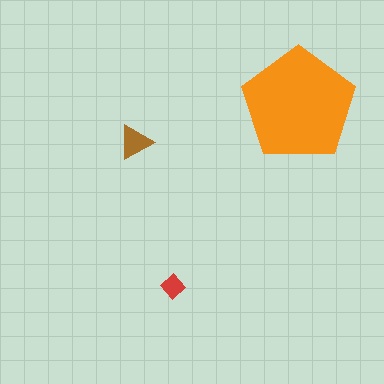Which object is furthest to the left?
The brown triangle is leftmost.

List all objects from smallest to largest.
The red diamond, the brown triangle, the orange pentagon.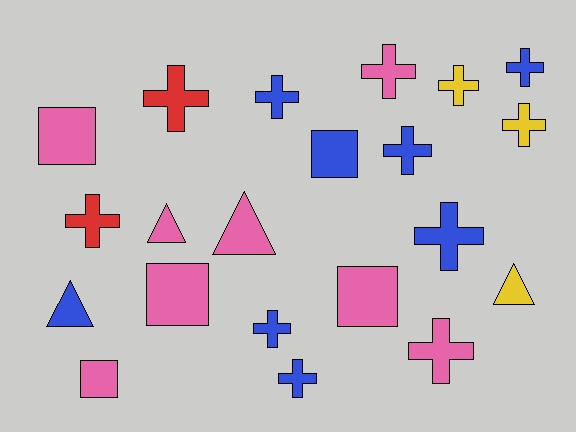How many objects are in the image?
There are 21 objects.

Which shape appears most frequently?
Cross, with 12 objects.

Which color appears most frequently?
Blue, with 8 objects.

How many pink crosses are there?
There are 2 pink crosses.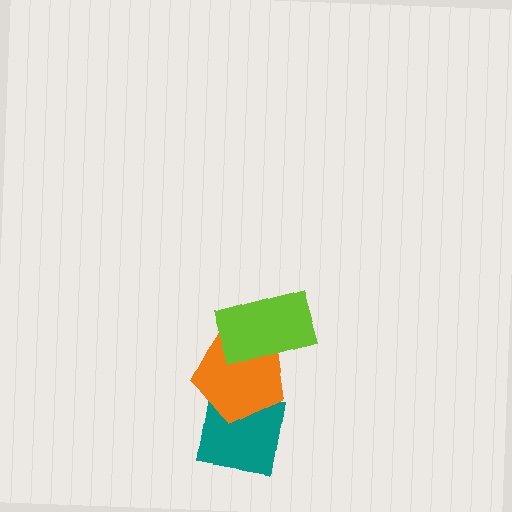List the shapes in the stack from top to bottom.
From top to bottom: the lime rectangle, the orange pentagon, the teal square.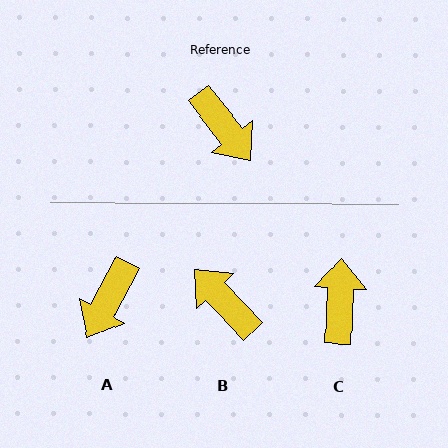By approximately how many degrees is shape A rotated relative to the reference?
Approximately 67 degrees clockwise.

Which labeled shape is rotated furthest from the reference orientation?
B, about 175 degrees away.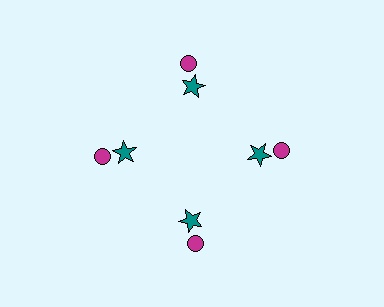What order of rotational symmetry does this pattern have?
This pattern has 4-fold rotational symmetry.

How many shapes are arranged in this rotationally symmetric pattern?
There are 8 shapes, arranged in 4 groups of 2.